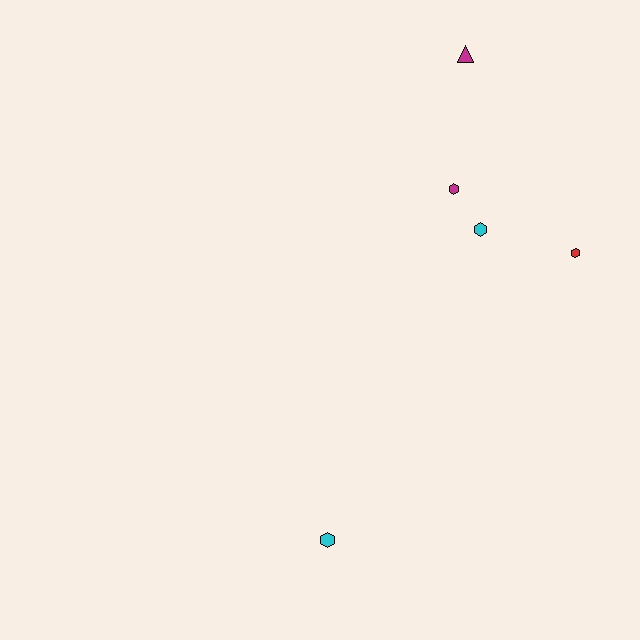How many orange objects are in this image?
There are no orange objects.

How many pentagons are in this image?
There are no pentagons.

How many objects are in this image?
There are 5 objects.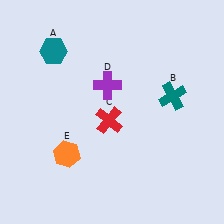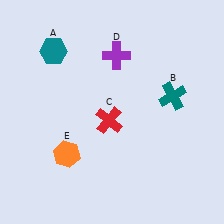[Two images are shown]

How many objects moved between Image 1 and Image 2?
1 object moved between the two images.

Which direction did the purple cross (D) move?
The purple cross (D) moved up.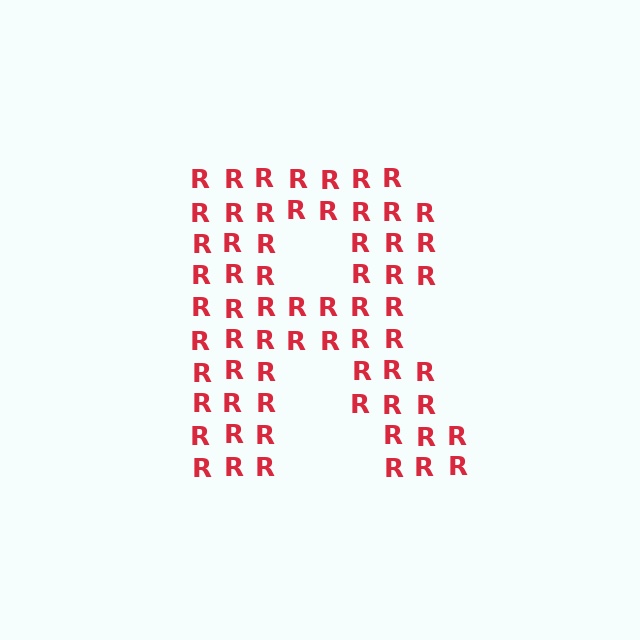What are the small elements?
The small elements are letter R's.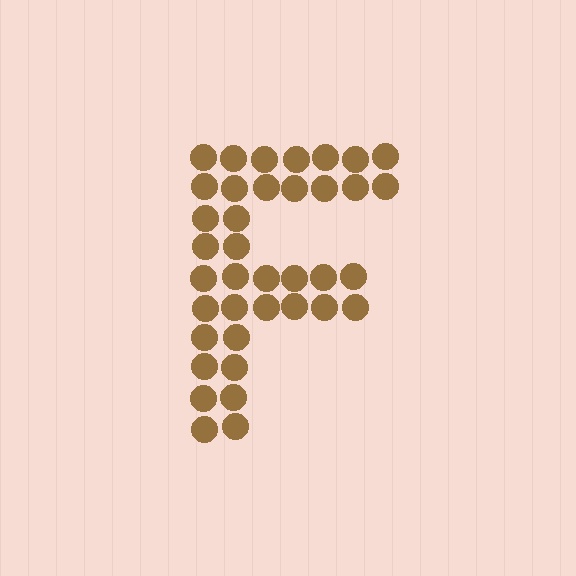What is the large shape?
The large shape is the letter F.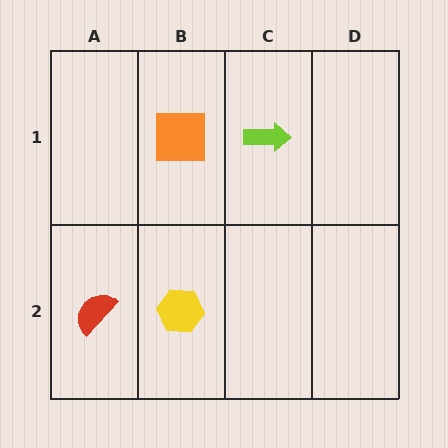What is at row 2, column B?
A yellow hexagon.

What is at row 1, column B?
An orange square.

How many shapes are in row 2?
2 shapes.